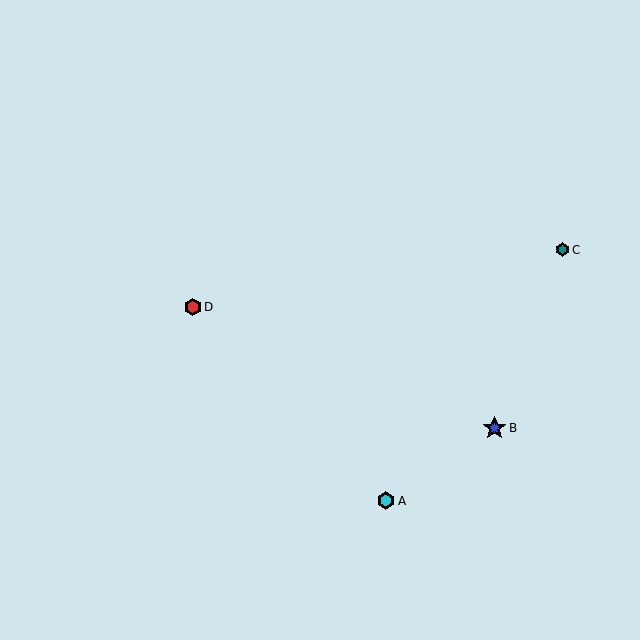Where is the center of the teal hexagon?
The center of the teal hexagon is at (562, 250).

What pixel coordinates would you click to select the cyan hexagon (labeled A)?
Click at (386, 501) to select the cyan hexagon A.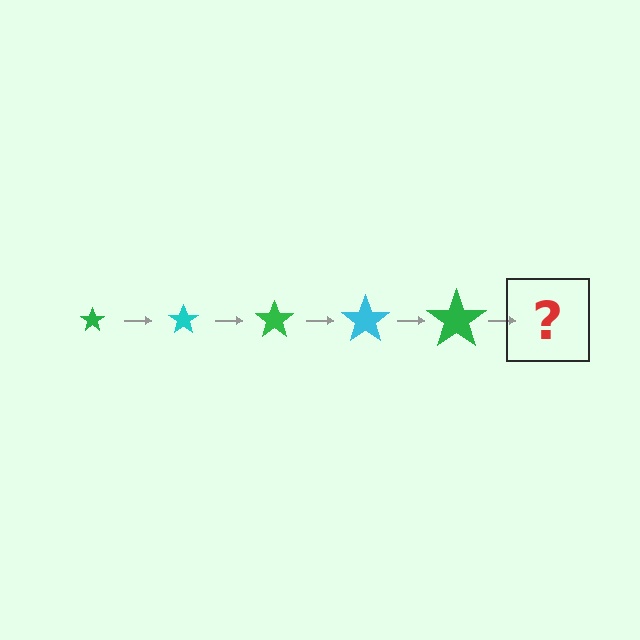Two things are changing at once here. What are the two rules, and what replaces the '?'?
The two rules are that the star grows larger each step and the color cycles through green and cyan. The '?' should be a cyan star, larger than the previous one.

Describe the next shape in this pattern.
It should be a cyan star, larger than the previous one.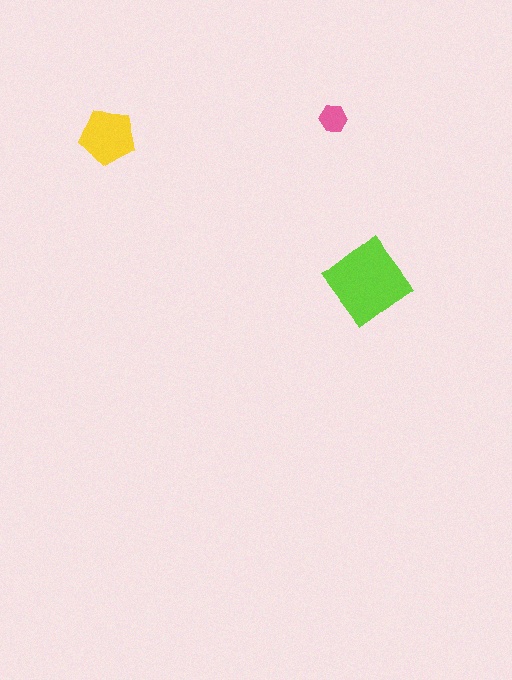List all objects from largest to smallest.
The lime diamond, the yellow pentagon, the pink hexagon.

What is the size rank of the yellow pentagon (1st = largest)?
2nd.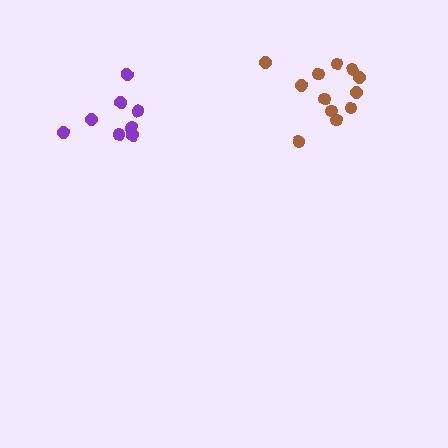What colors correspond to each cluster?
The clusters are colored: purple, brown.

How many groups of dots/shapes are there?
There are 2 groups.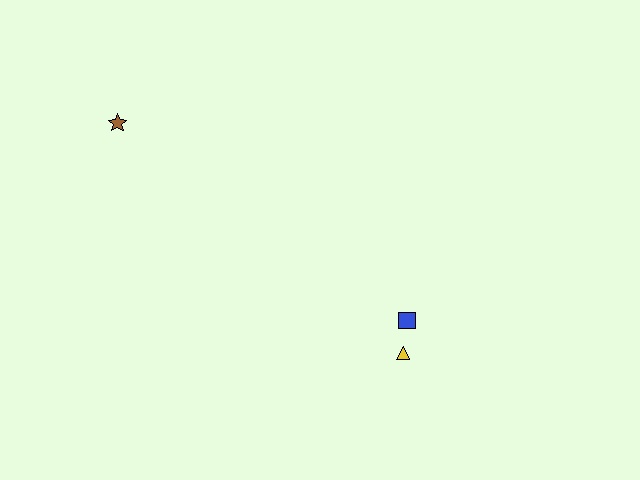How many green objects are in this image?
There are no green objects.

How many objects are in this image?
There are 3 objects.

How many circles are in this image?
There are no circles.